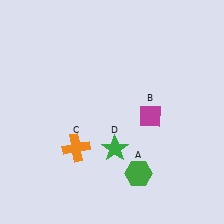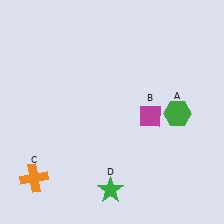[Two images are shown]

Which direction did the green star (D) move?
The green star (D) moved down.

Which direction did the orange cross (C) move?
The orange cross (C) moved left.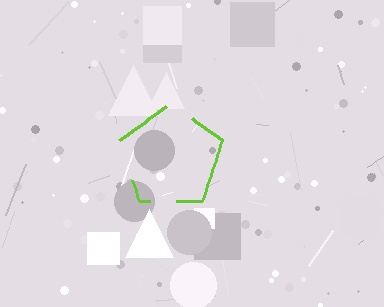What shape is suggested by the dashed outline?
The dashed outline suggests a pentagon.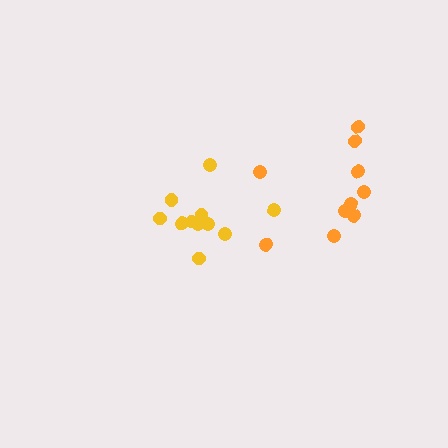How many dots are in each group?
Group 1: 10 dots, Group 2: 11 dots (21 total).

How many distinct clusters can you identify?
There are 2 distinct clusters.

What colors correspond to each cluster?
The clusters are colored: orange, yellow.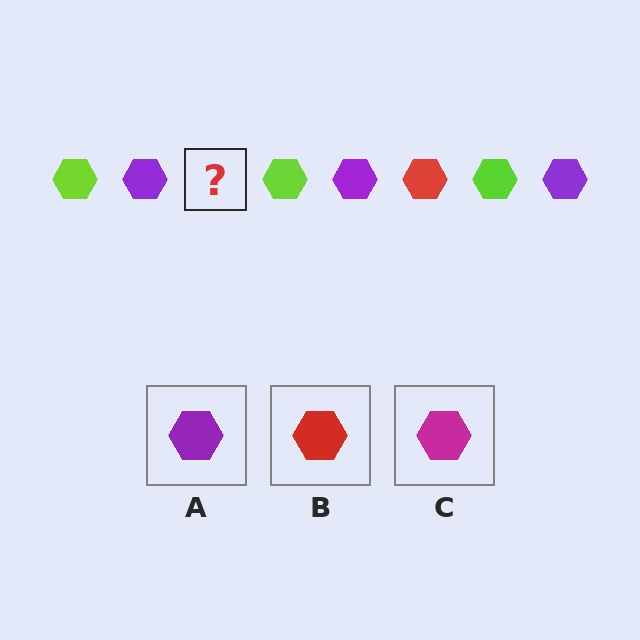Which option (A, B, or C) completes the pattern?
B.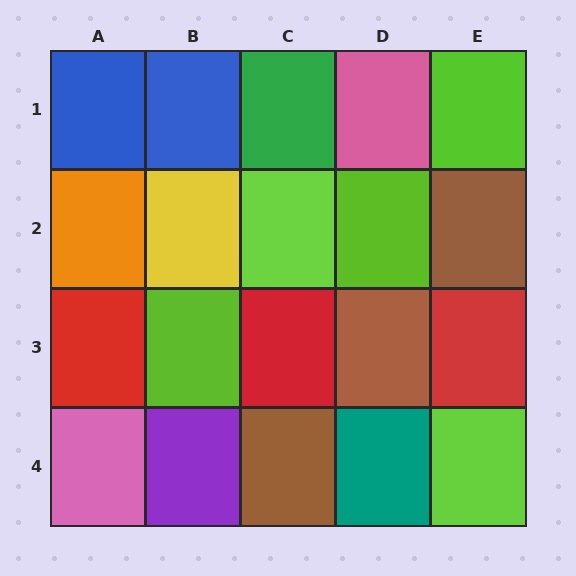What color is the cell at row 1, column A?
Blue.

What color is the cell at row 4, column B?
Purple.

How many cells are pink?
2 cells are pink.